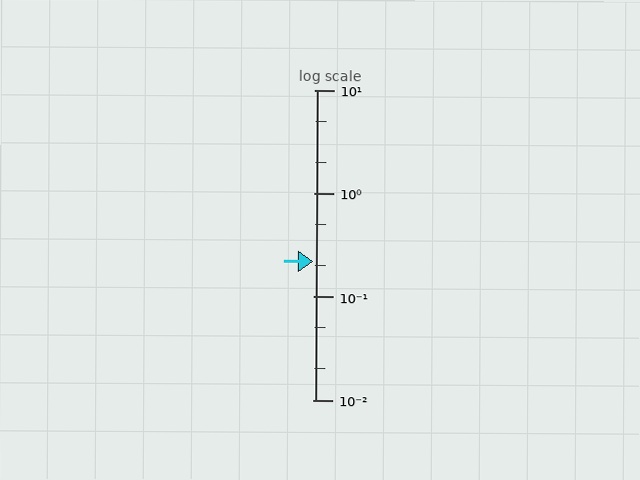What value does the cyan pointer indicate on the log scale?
The pointer indicates approximately 0.22.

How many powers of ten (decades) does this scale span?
The scale spans 3 decades, from 0.01 to 10.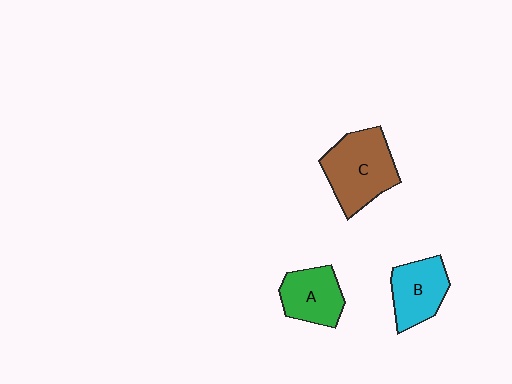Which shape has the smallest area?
Shape A (green).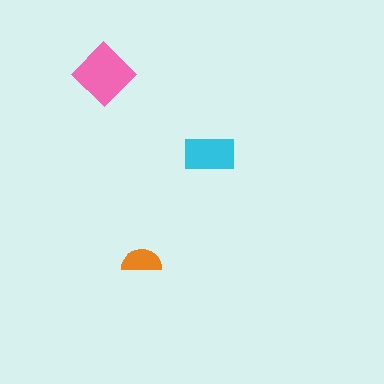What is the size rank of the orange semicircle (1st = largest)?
3rd.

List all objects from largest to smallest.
The pink diamond, the cyan rectangle, the orange semicircle.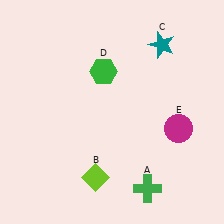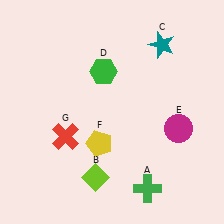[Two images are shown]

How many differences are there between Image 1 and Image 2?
There are 2 differences between the two images.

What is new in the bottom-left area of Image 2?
A red cross (G) was added in the bottom-left area of Image 2.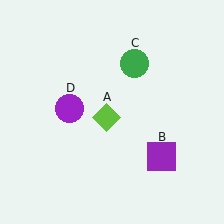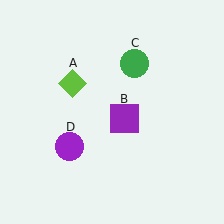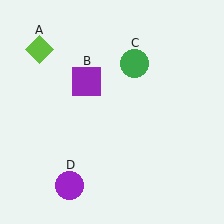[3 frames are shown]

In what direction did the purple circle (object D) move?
The purple circle (object D) moved down.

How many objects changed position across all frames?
3 objects changed position: lime diamond (object A), purple square (object B), purple circle (object D).